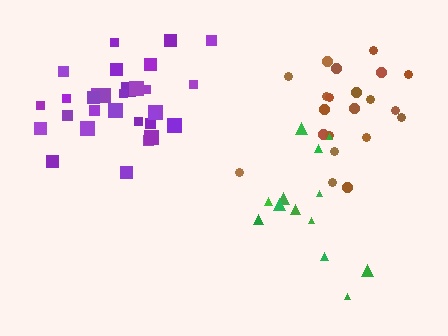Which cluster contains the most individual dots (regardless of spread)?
Purple (31).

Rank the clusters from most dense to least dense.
purple, brown, green.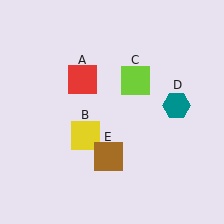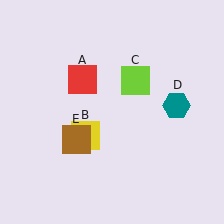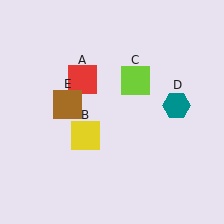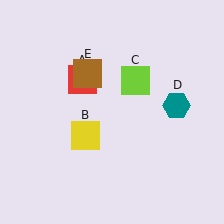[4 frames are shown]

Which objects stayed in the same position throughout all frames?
Red square (object A) and yellow square (object B) and lime square (object C) and teal hexagon (object D) remained stationary.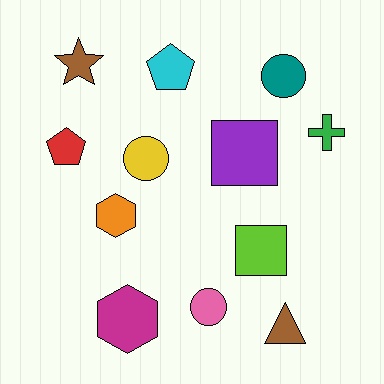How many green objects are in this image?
There is 1 green object.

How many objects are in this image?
There are 12 objects.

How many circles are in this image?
There are 3 circles.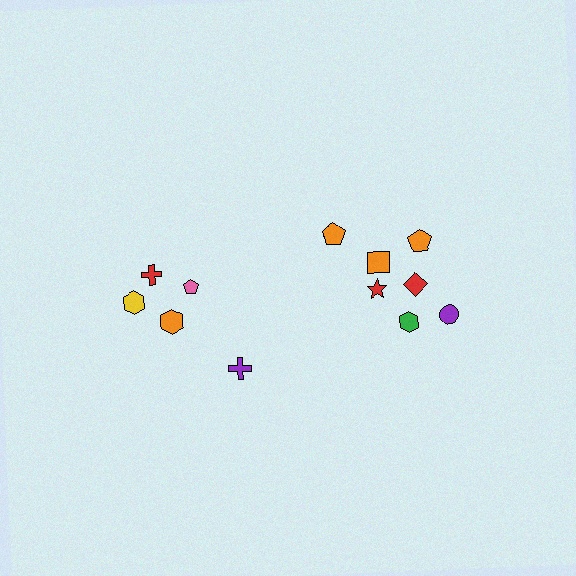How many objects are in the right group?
There are 7 objects.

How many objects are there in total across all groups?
There are 12 objects.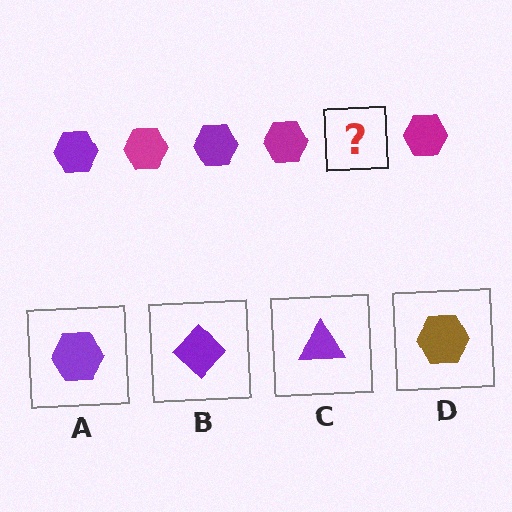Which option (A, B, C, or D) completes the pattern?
A.